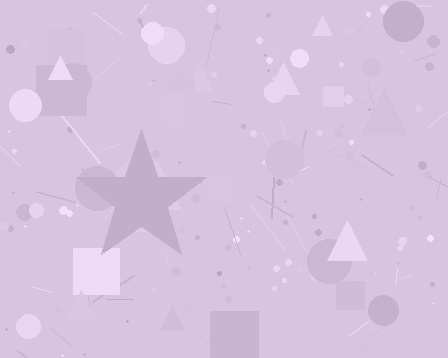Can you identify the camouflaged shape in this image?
The camouflaged shape is a star.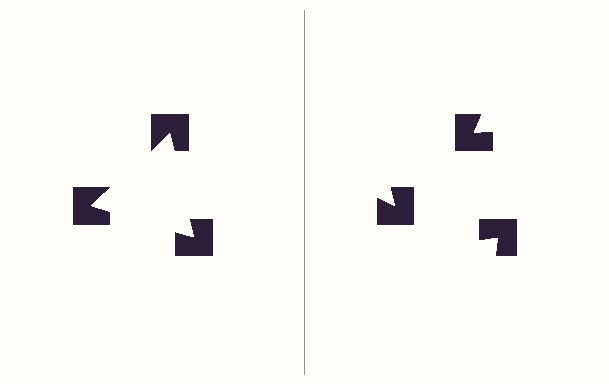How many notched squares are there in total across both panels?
6 — 3 on each side.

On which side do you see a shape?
An illusory triangle appears on the left side. On the right side the wedge cuts are rotated, so no coherent shape forms.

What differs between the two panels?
The notched squares are positioned identically on both sides; only the wedge orientations differ. On the left they align to a triangle; on the right they are misaligned.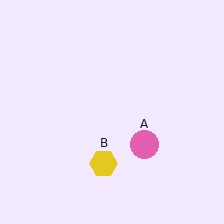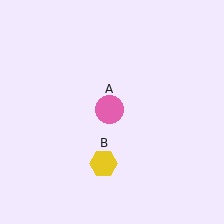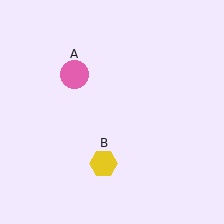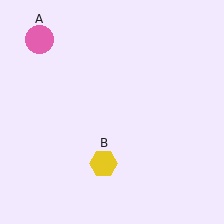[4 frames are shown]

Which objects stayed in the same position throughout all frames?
Yellow hexagon (object B) remained stationary.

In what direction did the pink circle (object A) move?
The pink circle (object A) moved up and to the left.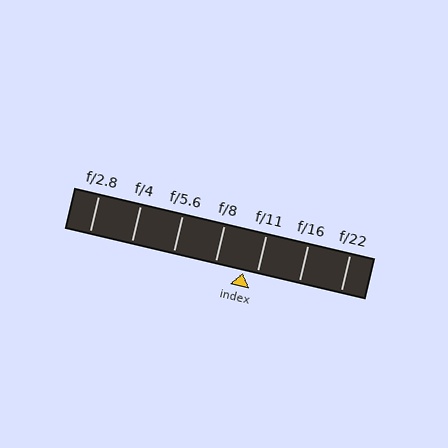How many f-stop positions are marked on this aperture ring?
There are 7 f-stop positions marked.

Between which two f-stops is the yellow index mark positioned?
The index mark is between f/8 and f/11.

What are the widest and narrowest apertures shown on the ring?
The widest aperture shown is f/2.8 and the narrowest is f/22.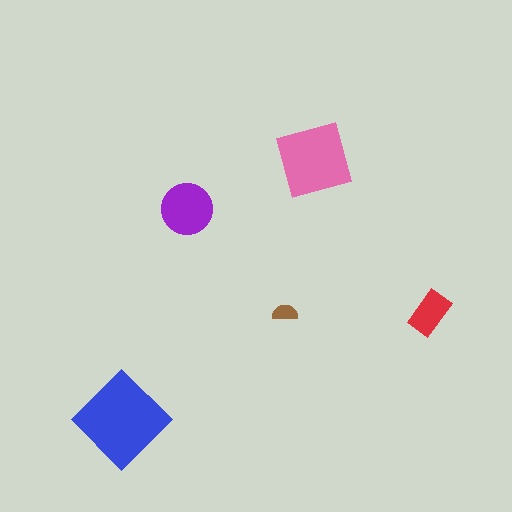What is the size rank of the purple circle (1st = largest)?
3rd.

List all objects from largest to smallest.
The blue diamond, the pink square, the purple circle, the red rectangle, the brown semicircle.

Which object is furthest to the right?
The red rectangle is rightmost.